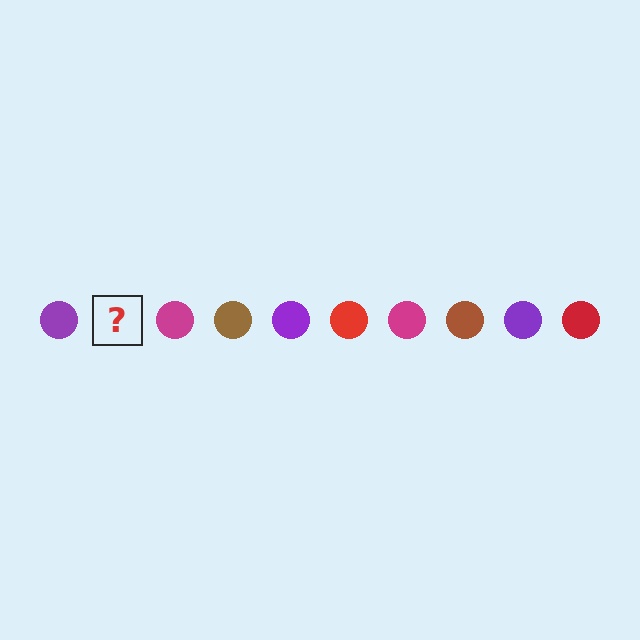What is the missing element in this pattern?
The missing element is a red circle.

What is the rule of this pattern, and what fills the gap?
The rule is that the pattern cycles through purple, red, magenta, brown circles. The gap should be filled with a red circle.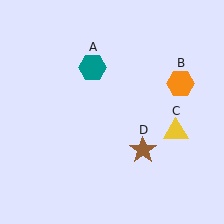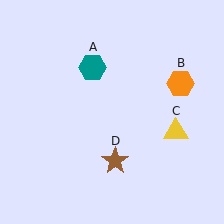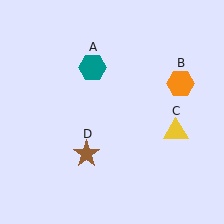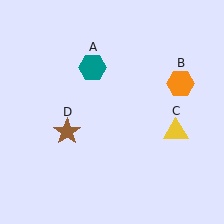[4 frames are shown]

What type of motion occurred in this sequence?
The brown star (object D) rotated clockwise around the center of the scene.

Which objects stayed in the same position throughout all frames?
Teal hexagon (object A) and orange hexagon (object B) and yellow triangle (object C) remained stationary.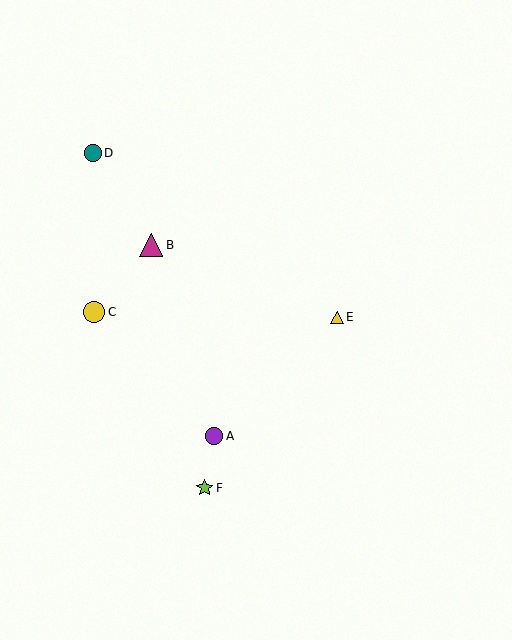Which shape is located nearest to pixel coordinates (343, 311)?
The yellow triangle (labeled E) at (337, 317) is nearest to that location.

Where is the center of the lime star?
The center of the lime star is at (205, 488).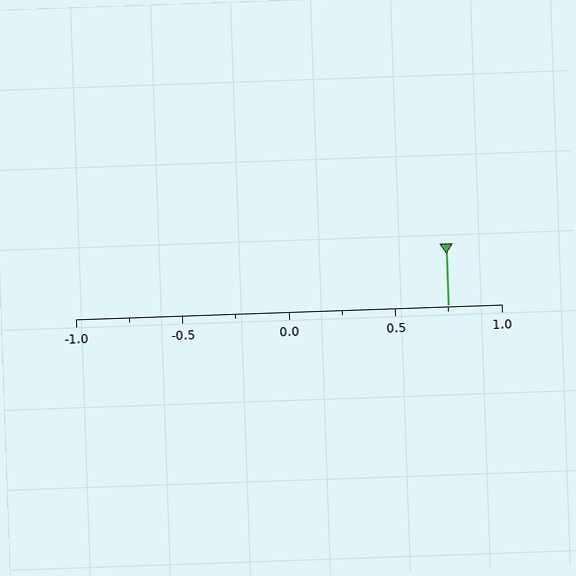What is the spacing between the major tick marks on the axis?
The major ticks are spaced 0.5 apart.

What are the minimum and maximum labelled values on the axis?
The axis runs from -1.0 to 1.0.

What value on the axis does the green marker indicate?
The marker indicates approximately 0.75.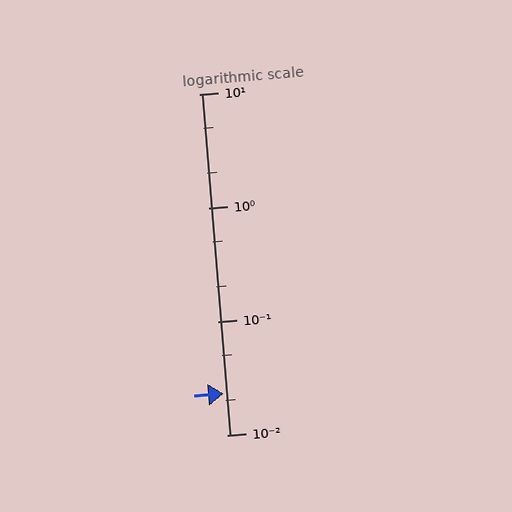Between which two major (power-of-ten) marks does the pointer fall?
The pointer is between 0.01 and 0.1.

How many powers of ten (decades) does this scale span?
The scale spans 3 decades, from 0.01 to 10.